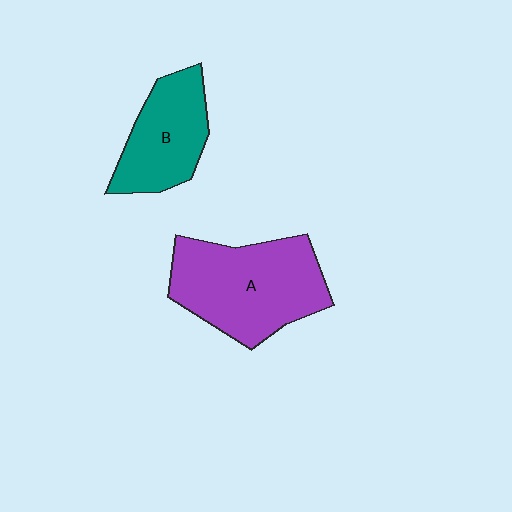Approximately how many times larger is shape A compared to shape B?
Approximately 1.5 times.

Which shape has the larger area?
Shape A (purple).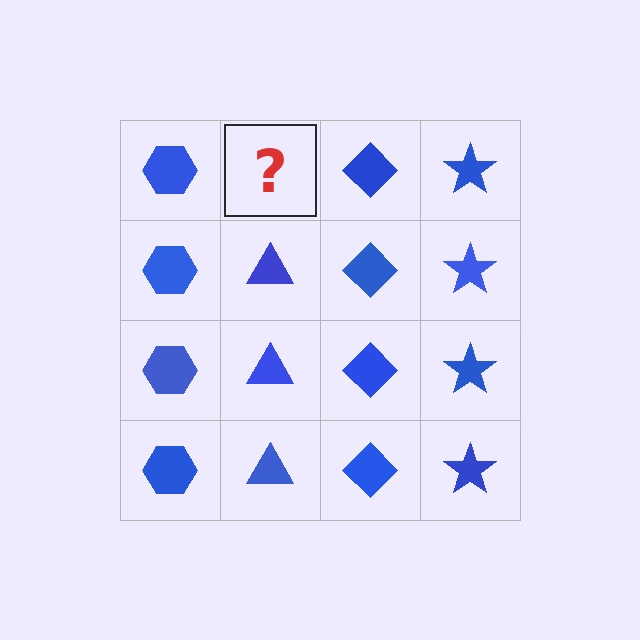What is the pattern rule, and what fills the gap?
The rule is that each column has a consistent shape. The gap should be filled with a blue triangle.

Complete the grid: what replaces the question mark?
The question mark should be replaced with a blue triangle.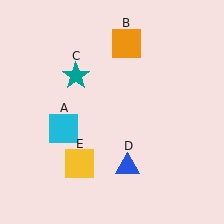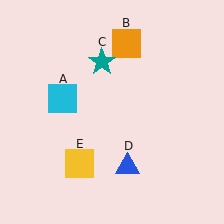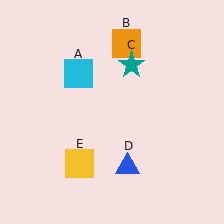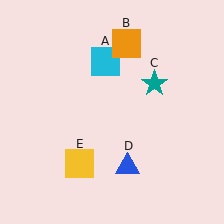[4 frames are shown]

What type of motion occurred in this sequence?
The cyan square (object A), teal star (object C) rotated clockwise around the center of the scene.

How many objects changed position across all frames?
2 objects changed position: cyan square (object A), teal star (object C).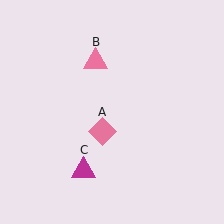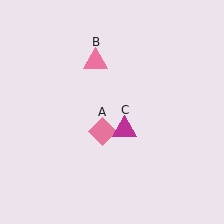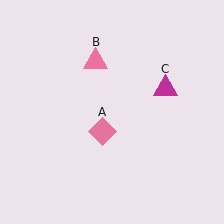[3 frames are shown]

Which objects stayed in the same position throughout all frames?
Pink diamond (object A) and pink triangle (object B) remained stationary.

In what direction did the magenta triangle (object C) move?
The magenta triangle (object C) moved up and to the right.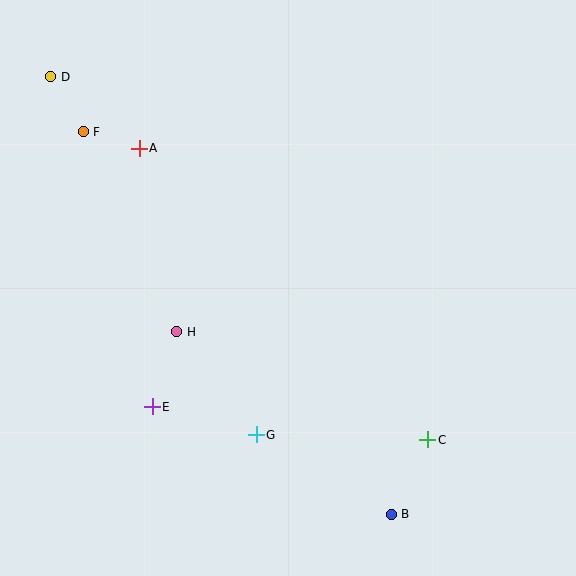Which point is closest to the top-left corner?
Point D is closest to the top-left corner.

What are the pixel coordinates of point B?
Point B is at (391, 514).